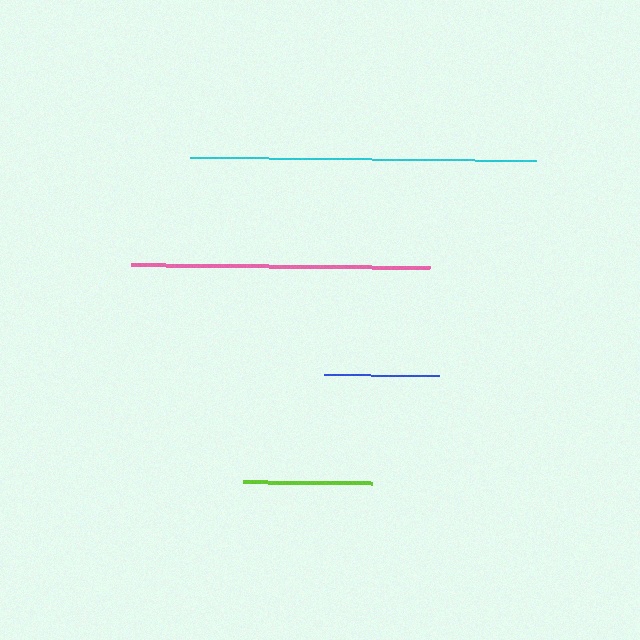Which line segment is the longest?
The cyan line is the longest at approximately 346 pixels.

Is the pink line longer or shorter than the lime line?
The pink line is longer than the lime line.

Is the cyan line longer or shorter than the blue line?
The cyan line is longer than the blue line.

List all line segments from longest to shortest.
From longest to shortest: cyan, pink, lime, blue.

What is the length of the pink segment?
The pink segment is approximately 299 pixels long.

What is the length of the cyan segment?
The cyan segment is approximately 346 pixels long.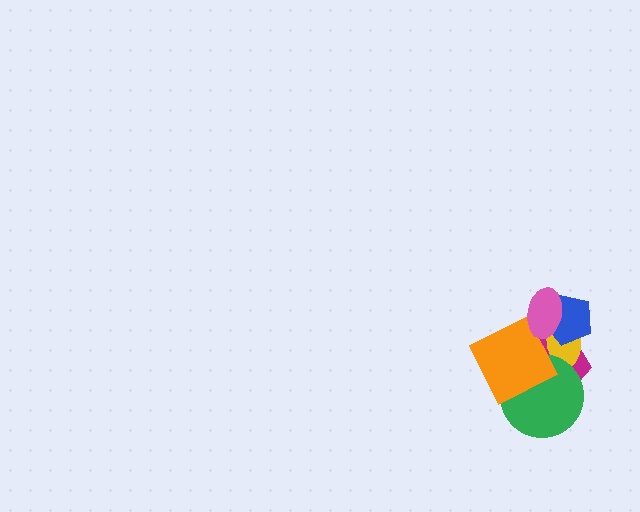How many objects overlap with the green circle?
3 objects overlap with the green circle.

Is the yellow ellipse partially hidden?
Yes, it is partially covered by another shape.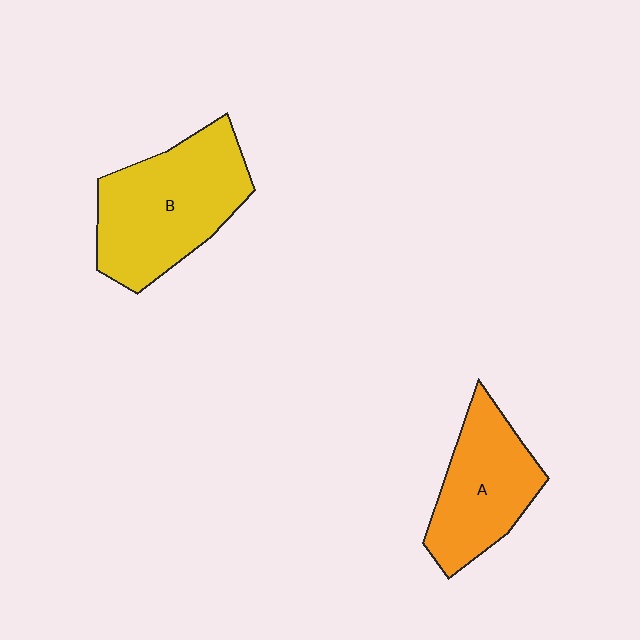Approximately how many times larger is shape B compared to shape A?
Approximately 1.3 times.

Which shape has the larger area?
Shape B (yellow).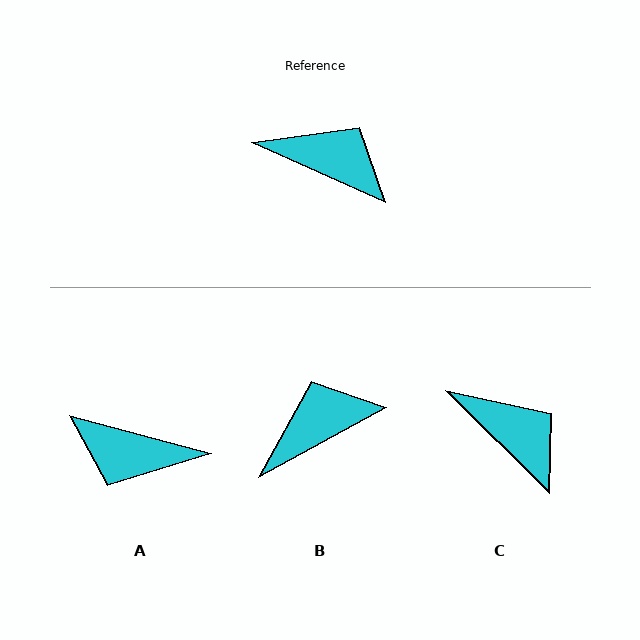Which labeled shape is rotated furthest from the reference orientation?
A, about 171 degrees away.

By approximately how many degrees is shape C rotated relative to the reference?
Approximately 20 degrees clockwise.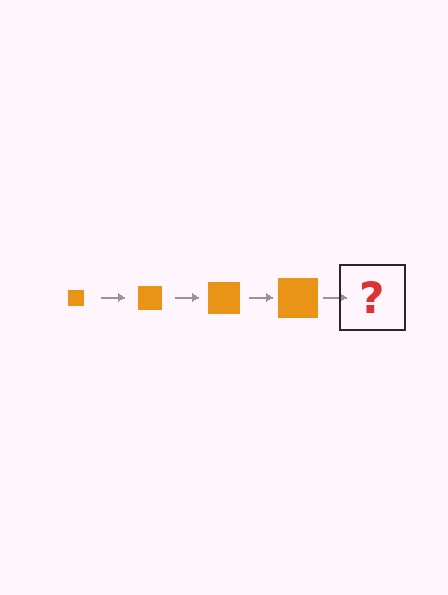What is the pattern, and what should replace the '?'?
The pattern is that the square gets progressively larger each step. The '?' should be an orange square, larger than the previous one.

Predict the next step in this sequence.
The next step is an orange square, larger than the previous one.